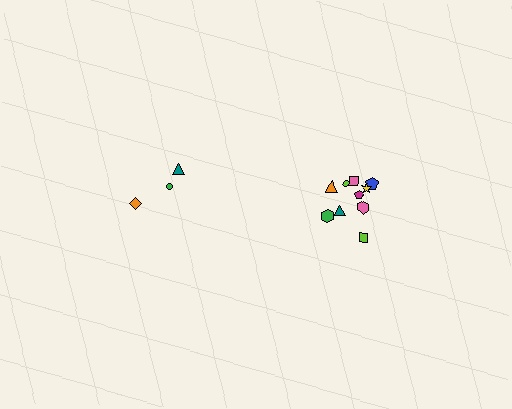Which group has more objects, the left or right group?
The right group.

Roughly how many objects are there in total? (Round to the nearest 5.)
Roughly 15 objects in total.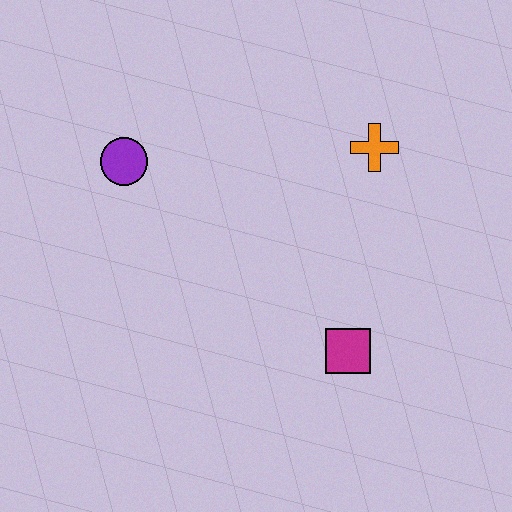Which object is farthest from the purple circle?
The magenta square is farthest from the purple circle.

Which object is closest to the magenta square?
The orange cross is closest to the magenta square.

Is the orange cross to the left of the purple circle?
No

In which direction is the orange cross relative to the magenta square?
The orange cross is above the magenta square.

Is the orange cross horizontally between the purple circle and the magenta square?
No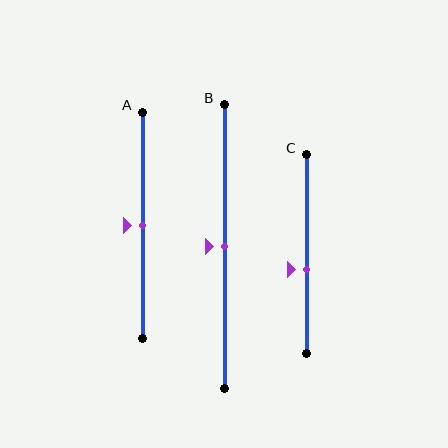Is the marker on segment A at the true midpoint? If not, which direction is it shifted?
Yes, the marker on segment A is at the true midpoint.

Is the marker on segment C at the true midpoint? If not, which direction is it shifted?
No, the marker on segment C is shifted downward by about 8% of the segment length.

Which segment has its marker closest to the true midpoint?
Segment A has its marker closest to the true midpoint.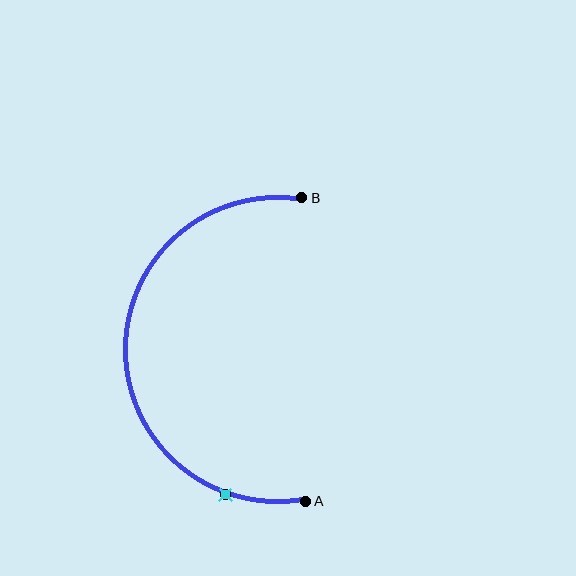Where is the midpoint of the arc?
The arc midpoint is the point on the curve farthest from the straight line joining A and B. It sits to the left of that line.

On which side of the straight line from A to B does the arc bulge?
The arc bulges to the left of the straight line connecting A and B.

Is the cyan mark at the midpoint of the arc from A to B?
No. The cyan mark lies on the arc but is closer to endpoint A. The arc midpoint would be at the point on the curve equidistant along the arc from both A and B.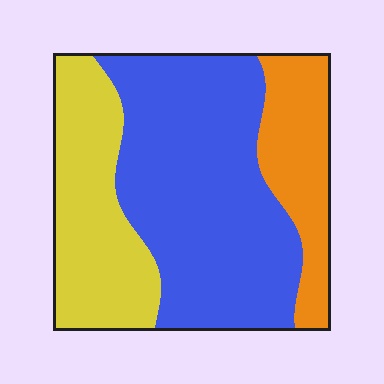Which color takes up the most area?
Blue, at roughly 55%.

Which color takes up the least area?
Orange, at roughly 20%.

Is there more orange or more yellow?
Yellow.